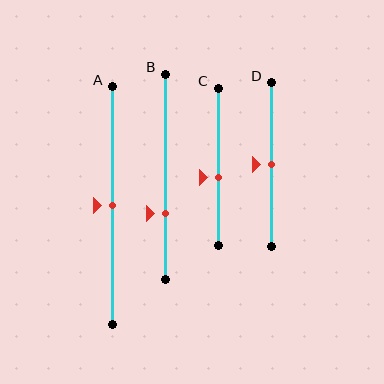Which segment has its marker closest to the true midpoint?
Segment A has its marker closest to the true midpoint.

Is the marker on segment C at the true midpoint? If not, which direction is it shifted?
No, the marker on segment C is shifted downward by about 7% of the segment length.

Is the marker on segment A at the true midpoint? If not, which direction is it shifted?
Yes, the marker on segment A is at the true midpoint.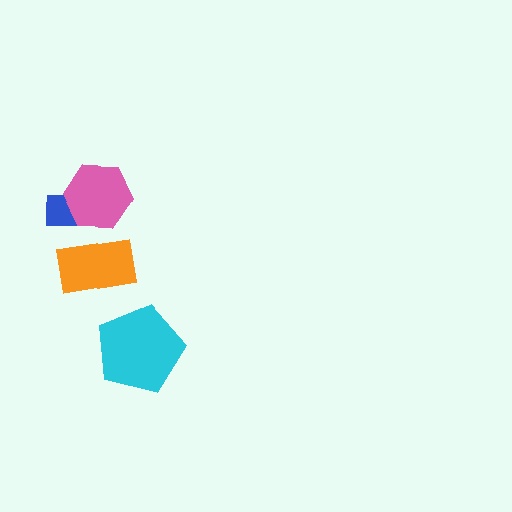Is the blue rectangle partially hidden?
Yes, it is partially covered by another shape.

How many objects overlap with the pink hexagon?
1 object overlaps with the pink hexagon.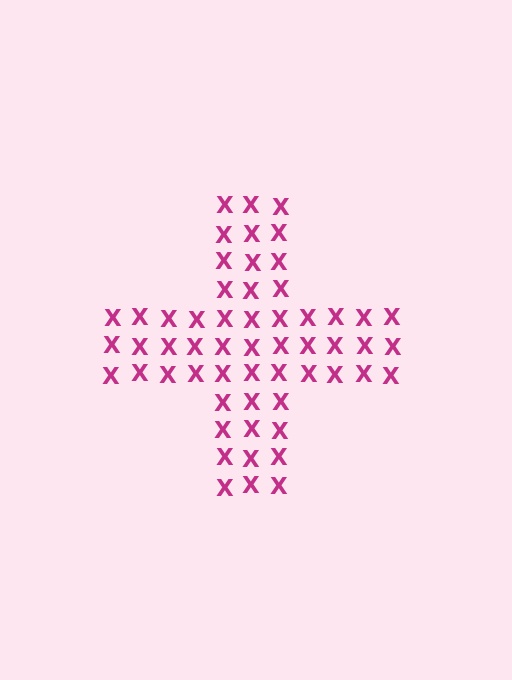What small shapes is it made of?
It is made of small letter X's.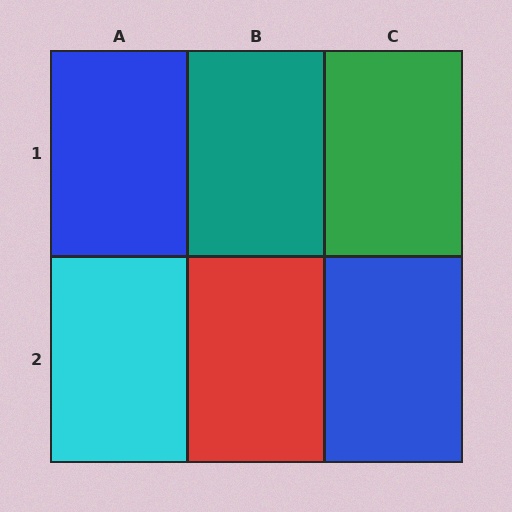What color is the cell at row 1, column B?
Teal.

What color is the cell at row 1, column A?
Blue.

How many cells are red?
1 cell is red.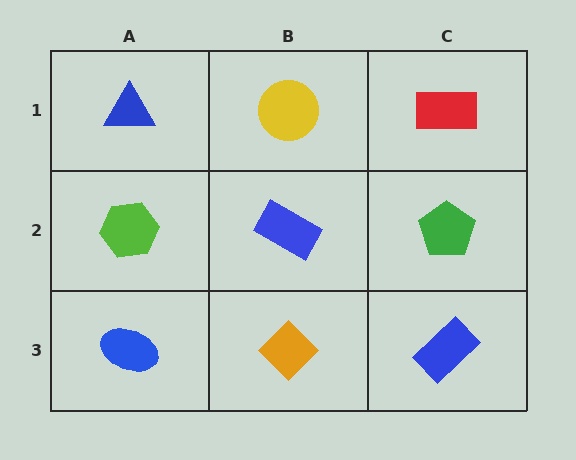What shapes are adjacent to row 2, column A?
A blue triangle (row 1, column A), a blue ellipse (row 3, column A), a blue rectangle (row 2, column B).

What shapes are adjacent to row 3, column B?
A blue rectangle (row 2, column B), a blue ellipse (row 3, column A), a blue rectangle (row 3, column C).